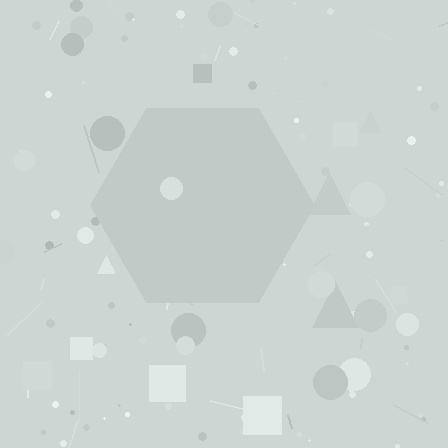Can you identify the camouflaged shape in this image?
The camouflaged shape is a hexagon.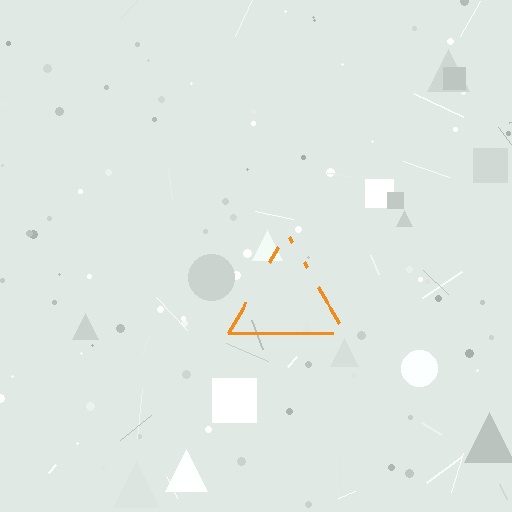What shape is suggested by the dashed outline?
The dashed outline suggests a triangle.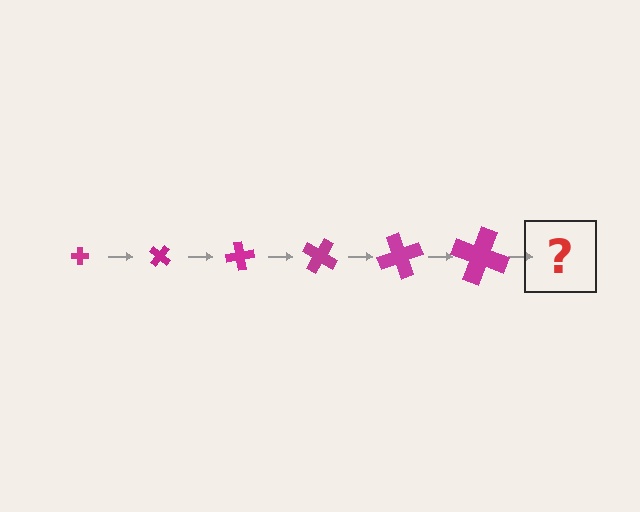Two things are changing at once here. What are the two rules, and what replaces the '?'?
The two rules are that the cross grows larger each step and it rotates 40 degrees each step. The '?' should be a cross, larger than the previous one and rotated 240 degrees from the start.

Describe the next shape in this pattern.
It should be a cross, larger than the previous one and rotated 240 degrees from the start.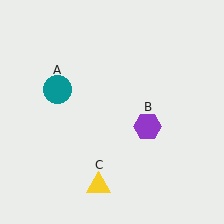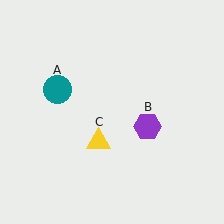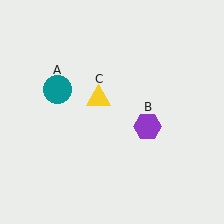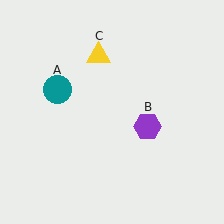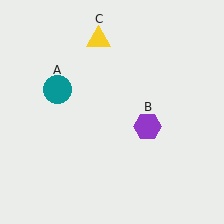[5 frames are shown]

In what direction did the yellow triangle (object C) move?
The yellow triangle (object C) moved up.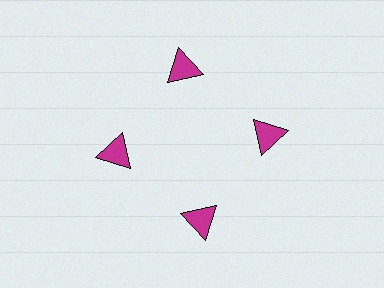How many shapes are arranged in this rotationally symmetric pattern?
There are 4 shapes, arranged in 4 groups of 1.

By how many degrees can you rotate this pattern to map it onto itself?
The pattern maps onto itself every 90 degrees of rotation.